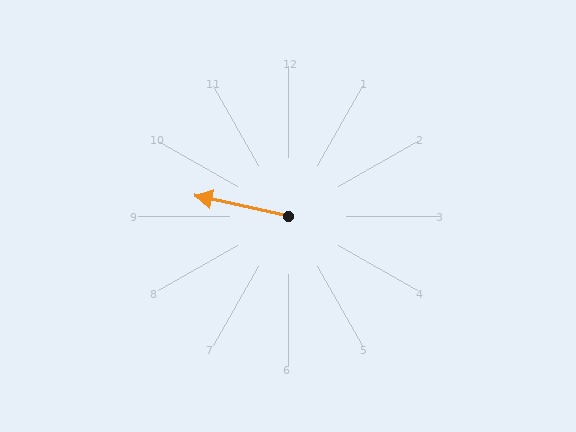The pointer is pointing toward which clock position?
Roughly 9 o'clock.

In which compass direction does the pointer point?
West.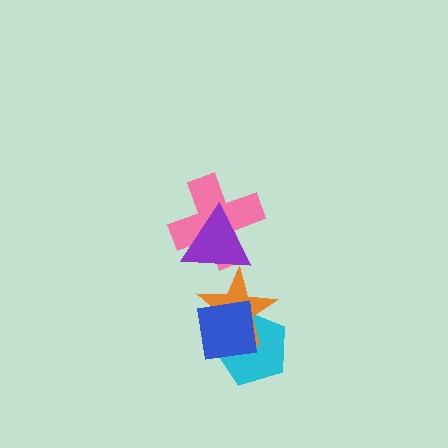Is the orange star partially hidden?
Yes, it is partially covered by another shape.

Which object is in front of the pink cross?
The purple triangle is in front of the pink cross.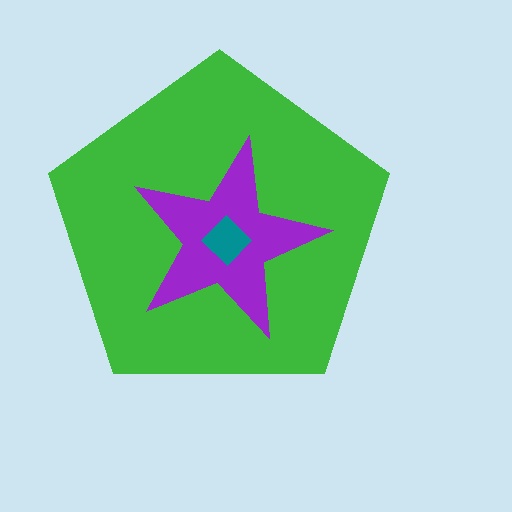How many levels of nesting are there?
3.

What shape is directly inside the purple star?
The teal diamond.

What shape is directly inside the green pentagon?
The purple star.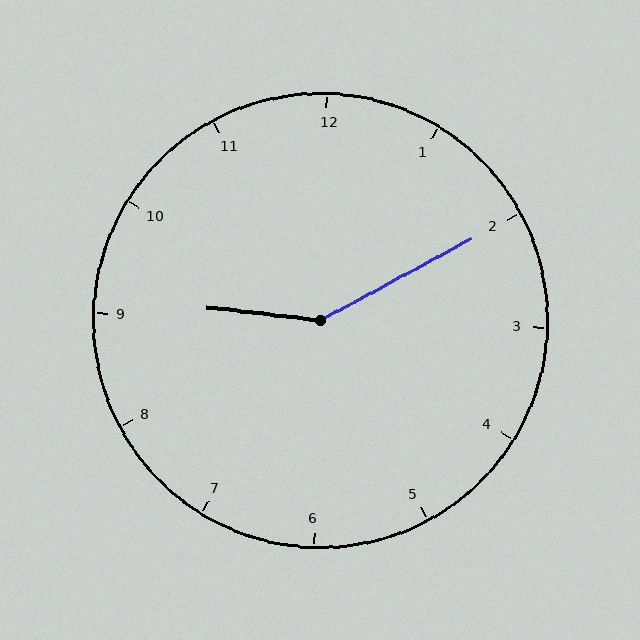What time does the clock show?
9:10.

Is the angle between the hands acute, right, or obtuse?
It is obtuse.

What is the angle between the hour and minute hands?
Approximately 145 degrees.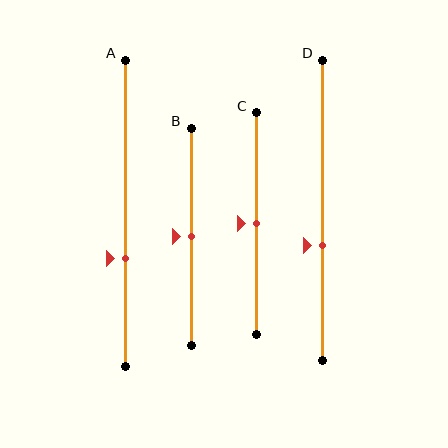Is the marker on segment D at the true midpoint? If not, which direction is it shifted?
No, the marker on segment D is shifted downward by about 12% of the segment length.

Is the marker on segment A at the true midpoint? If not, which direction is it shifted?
No, the marker on segment A is shifted downward by about 15% of the segment length.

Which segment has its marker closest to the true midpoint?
Segment B has its marker closest to the true midpoint.